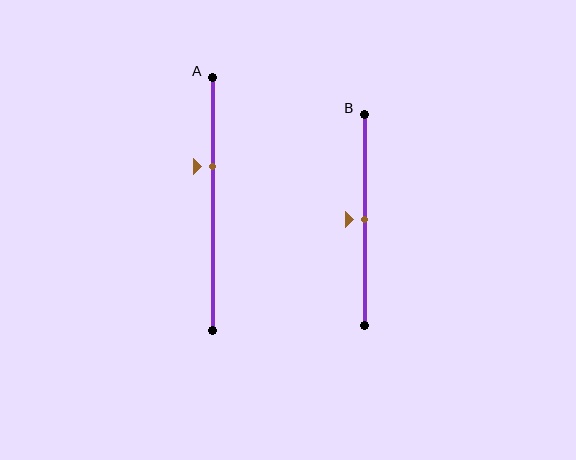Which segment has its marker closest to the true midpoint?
Segment B has its marker closest to the true midpoint.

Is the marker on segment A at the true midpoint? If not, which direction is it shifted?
No, the marker on segment A is shifted upward by about 15% of the segment length.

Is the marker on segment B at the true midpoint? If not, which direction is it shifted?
Yes, the marker on segment B is at the true midpoint.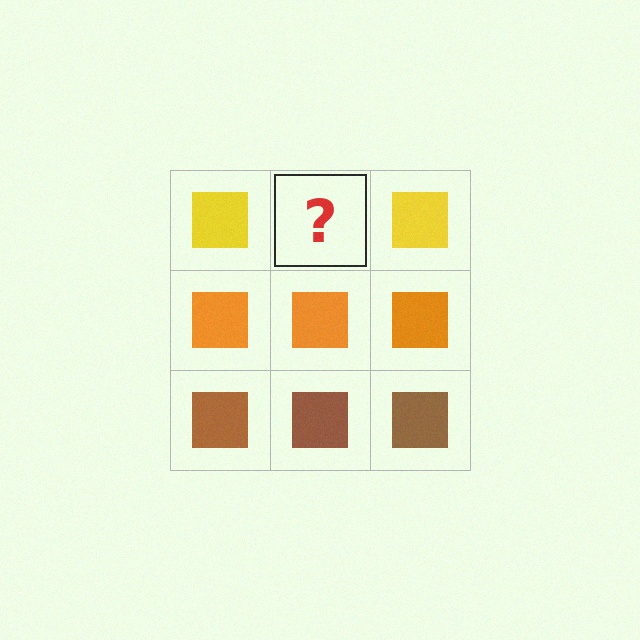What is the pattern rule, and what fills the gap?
The rule is that each row has a consistent color. The gap should be filled with a yellow square.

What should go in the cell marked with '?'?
The missing cell should contain a yellow square.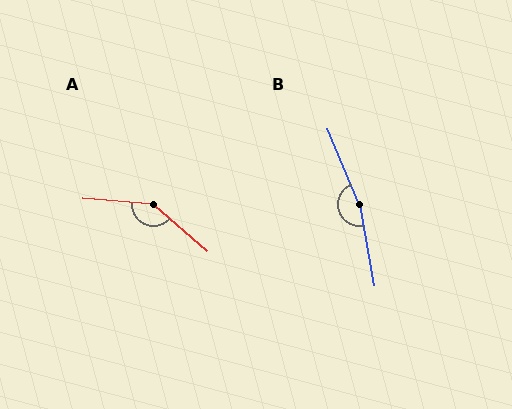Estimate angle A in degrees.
Approximately 144 degrees.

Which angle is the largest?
B, at approximately 168 degrees.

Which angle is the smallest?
A, at approximately 144 degrees.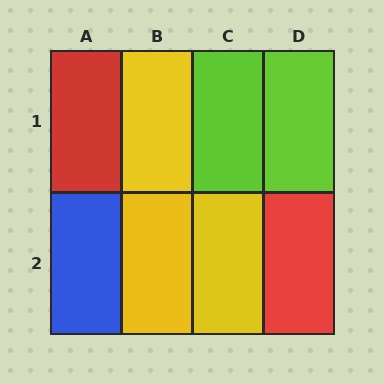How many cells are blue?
1 cell is blue.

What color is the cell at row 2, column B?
Yellow.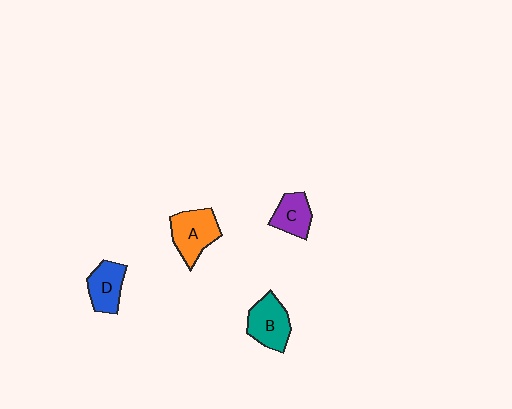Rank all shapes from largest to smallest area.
From largest to smallest: A (orange), B (teal), D (blue), C (purple).